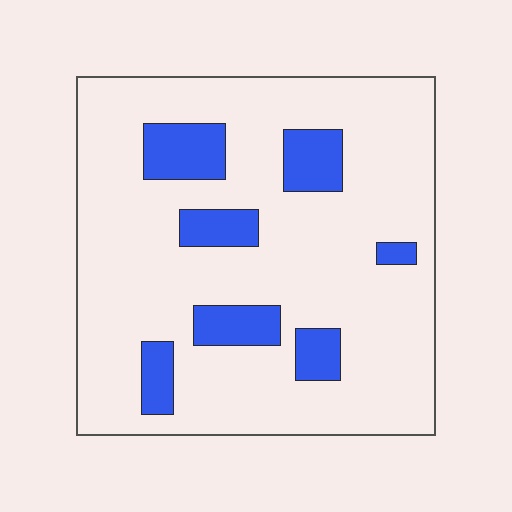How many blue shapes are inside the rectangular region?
7.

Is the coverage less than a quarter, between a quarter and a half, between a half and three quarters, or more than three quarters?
Less than a quarter.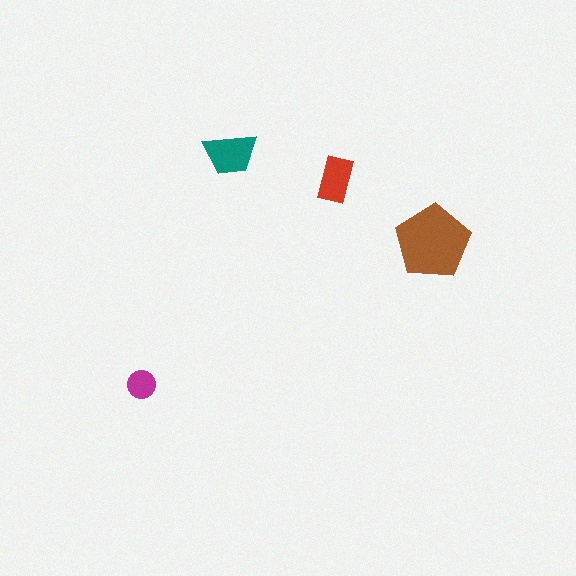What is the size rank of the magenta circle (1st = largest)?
4th.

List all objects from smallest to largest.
The magenta circle, the red rectangle, the teal trapezoid, the brown pentagon.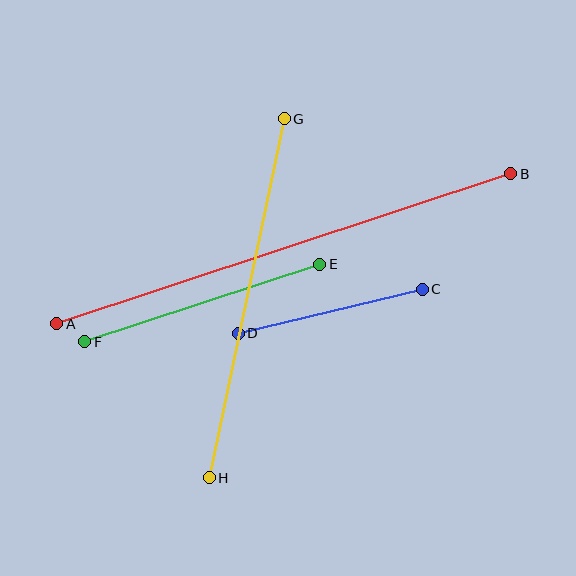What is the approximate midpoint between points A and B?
The midpoint is at approximately (284, 249) pixels.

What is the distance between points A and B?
The distance is approximately 478 pixels.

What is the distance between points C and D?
The distance is approximately 189 pixels.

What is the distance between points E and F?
The distance is approximately 248 pixels.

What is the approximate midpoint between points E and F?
The midpoint is at approximately (202, 303) pixels.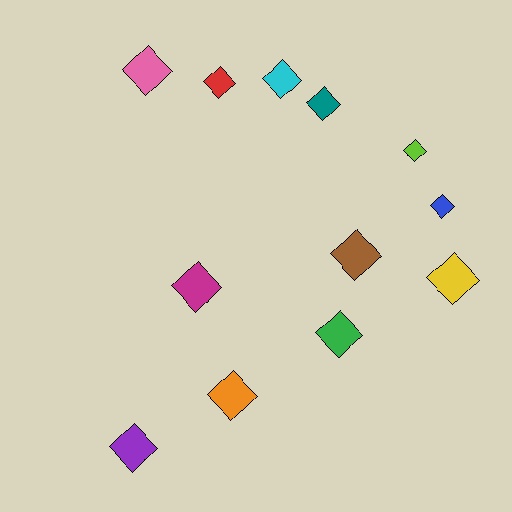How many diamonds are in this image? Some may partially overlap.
There are 12 diamonds.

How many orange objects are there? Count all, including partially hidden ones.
There is 1 orange object.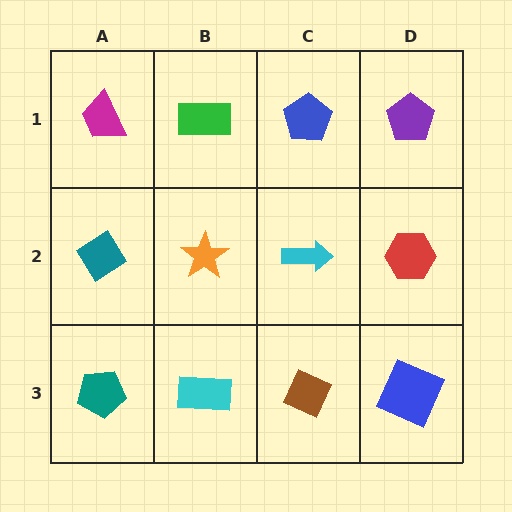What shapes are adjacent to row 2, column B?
A green rectangle (row 1, column B), a cyan rectangle (row 3, column B), a teal diamond (row 2, column A), a cyan arrow (row 2, column C).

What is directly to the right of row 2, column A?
An orange star.